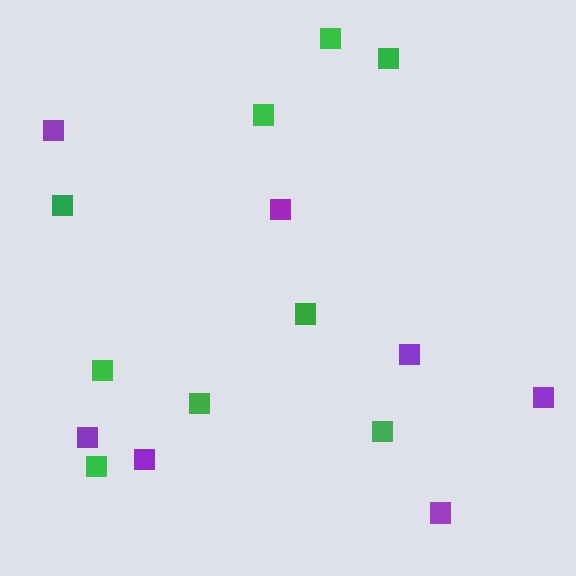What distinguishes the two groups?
There are 2 groups: one group of purple squares (7) and one group of green squares (9).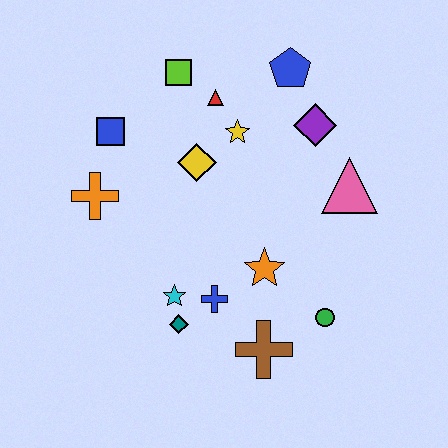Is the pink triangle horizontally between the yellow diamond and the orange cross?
No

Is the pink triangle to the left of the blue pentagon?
No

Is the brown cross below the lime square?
Yes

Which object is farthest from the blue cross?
The blue pentagon is farthest from the blue cross.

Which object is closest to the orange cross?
The blue square is closest to the orange cross.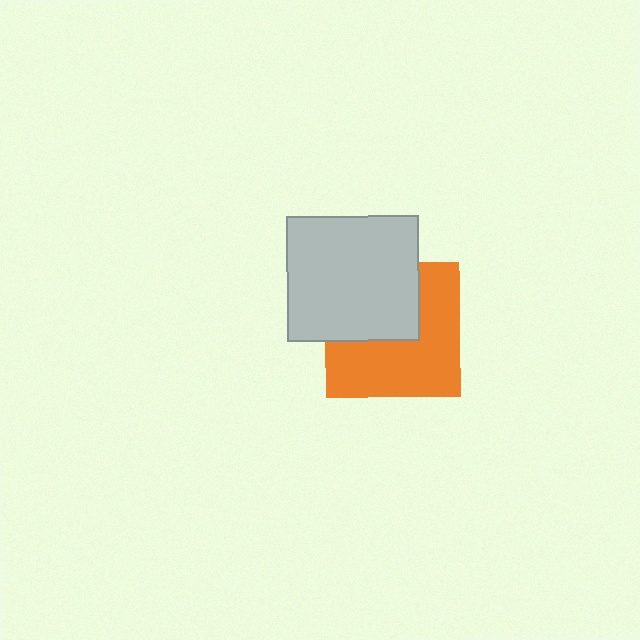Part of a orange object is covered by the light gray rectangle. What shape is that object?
It is a square.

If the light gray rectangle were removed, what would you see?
You would see the complete orange square.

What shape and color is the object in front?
The object in front is a light gray rectangle.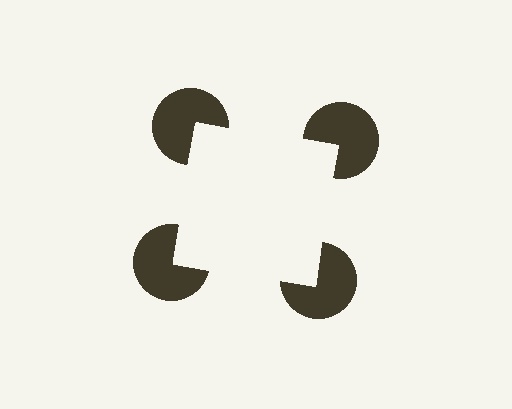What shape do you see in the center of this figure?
An illusory square — its edges are inferred from the aligned wedge cuts in the pac-man discs, not physically drawn.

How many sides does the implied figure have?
4 sides.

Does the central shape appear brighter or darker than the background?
It typically appears slightly brighter than the background, even though no actual brightness change is drawn.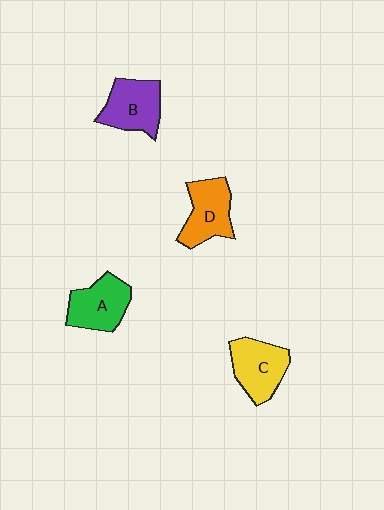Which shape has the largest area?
Shape C (yellow).